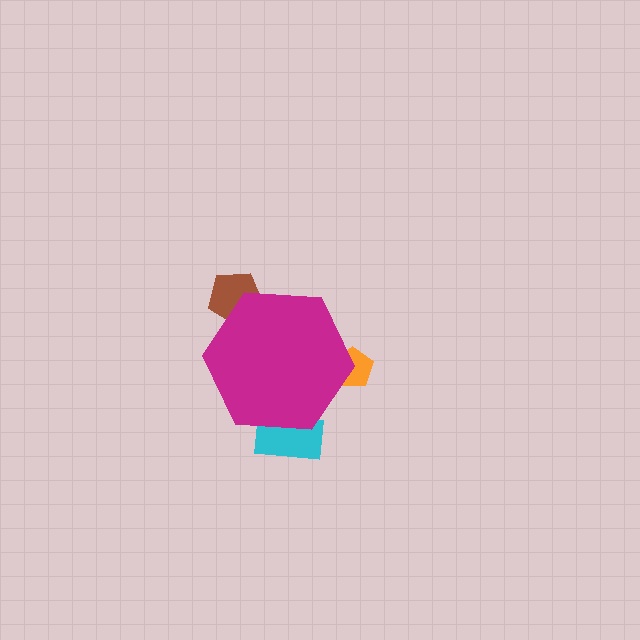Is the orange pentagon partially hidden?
Yes, the orange pentagon is partially hidden behind the magenta hexagon.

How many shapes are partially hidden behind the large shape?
3 shapes are partially hidden.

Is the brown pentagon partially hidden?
Yes, the brown pentagon is partially hidden behind the magenta hexagon.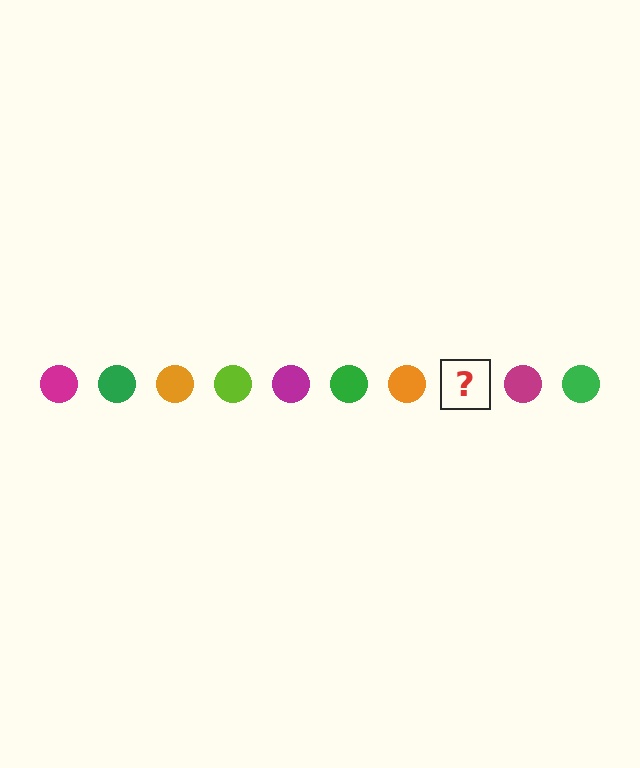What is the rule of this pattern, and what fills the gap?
The rule is that the pattern cycles through magenta, green, orange, lime circles. The gap should be filled with a lime circle.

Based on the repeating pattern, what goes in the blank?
The blank should be a lime circle.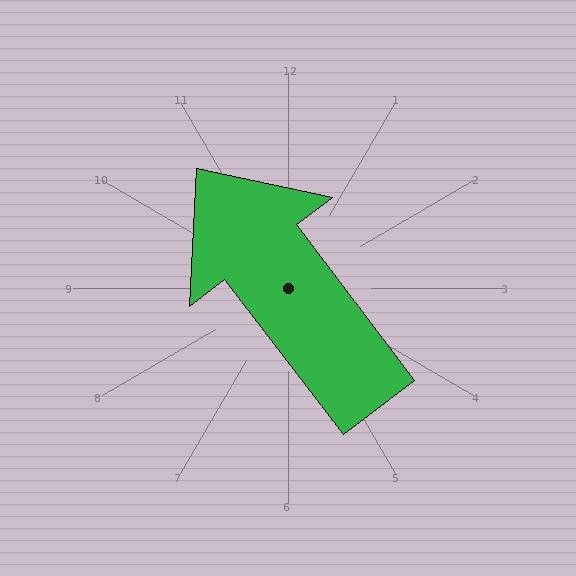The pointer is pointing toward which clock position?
Roughly 11 o'clock.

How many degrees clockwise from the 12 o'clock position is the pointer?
Approximately 323 degrees.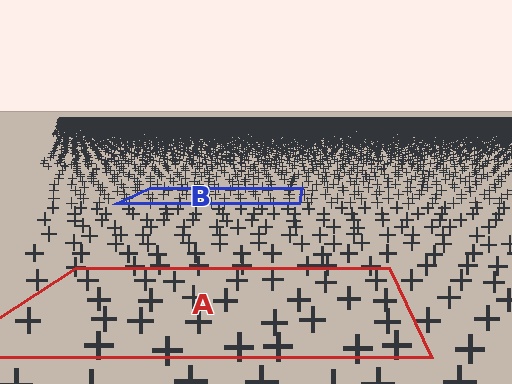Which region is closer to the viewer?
Region A is closer. The texture elements there are larger and more spread out.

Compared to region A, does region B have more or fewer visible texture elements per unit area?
Region B has more texture elements per unit area — they are packed more densely because it is farther away.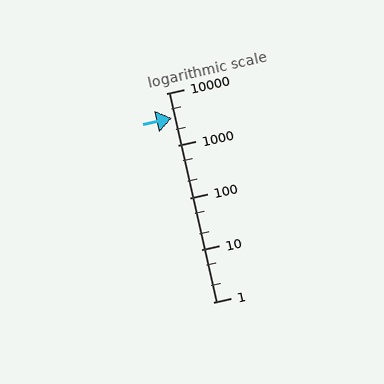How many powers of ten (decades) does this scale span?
The scale spans 4 decades, from 1 to 10000.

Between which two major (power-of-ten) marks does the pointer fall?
The pointer is between 1000 and 10000.